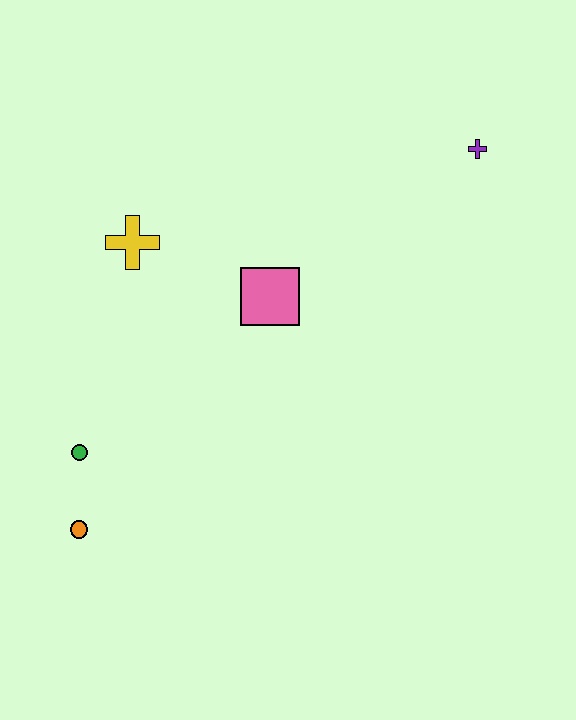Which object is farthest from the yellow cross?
The purple cross is farthest from the yellow cross.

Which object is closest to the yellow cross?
The pink square is closest to the yellow cross.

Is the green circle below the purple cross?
Yes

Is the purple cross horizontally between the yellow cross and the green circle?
No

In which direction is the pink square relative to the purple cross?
The pink square is to the left of the purple cross.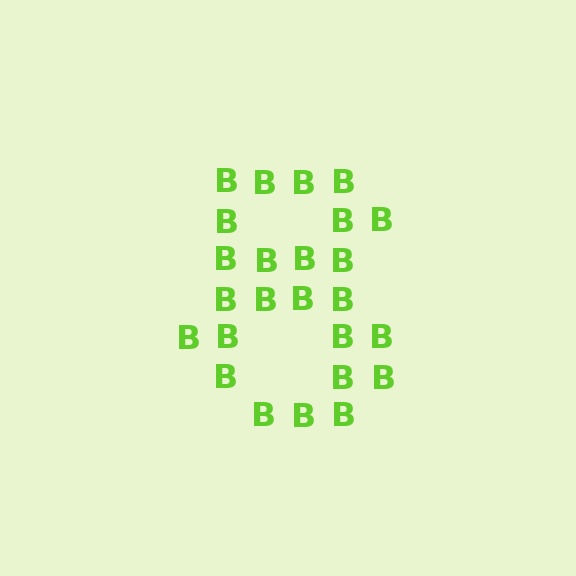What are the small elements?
The small elements are letter B's.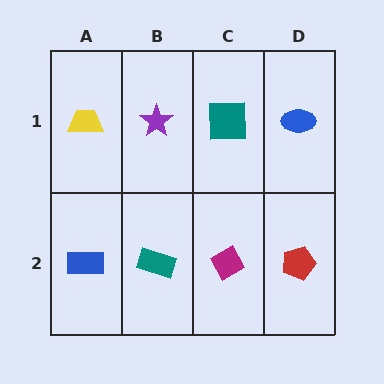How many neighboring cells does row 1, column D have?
2.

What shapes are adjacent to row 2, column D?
A blue ellipse (row 1, column D), a magenta diamond (row 2, column C).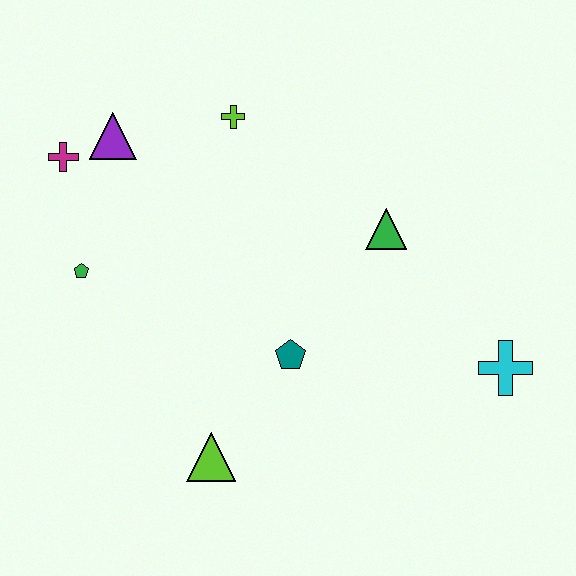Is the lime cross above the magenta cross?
Yes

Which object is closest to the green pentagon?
The magenta cross is closest to the green pentagon.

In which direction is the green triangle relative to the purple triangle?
The green triangle is to the right of the purple triangle.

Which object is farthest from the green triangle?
The magenta cross is farthest from the green triangle.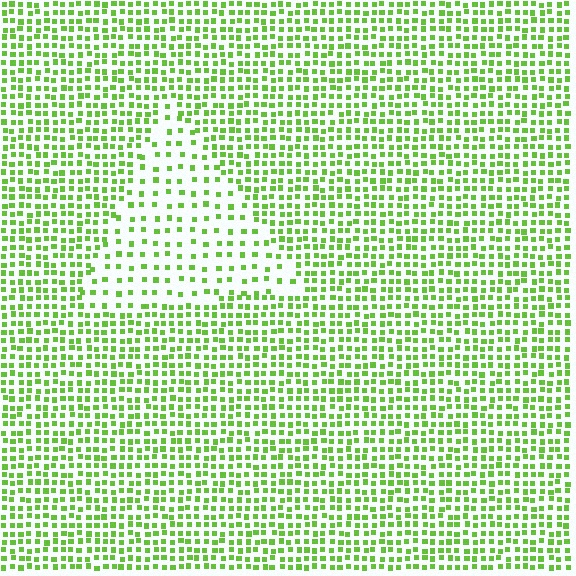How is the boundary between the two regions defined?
The boundary is defined by a change in element density (approximately 2.2x ratio). All elements are the same color, size, and shape.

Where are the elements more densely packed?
The elements are more densely packed outside the triangle boundary.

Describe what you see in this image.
The image contains small lime elements arranged at two different densities. A triangle-shaped region is visible where the elements are less densely packed than the surrounding area.